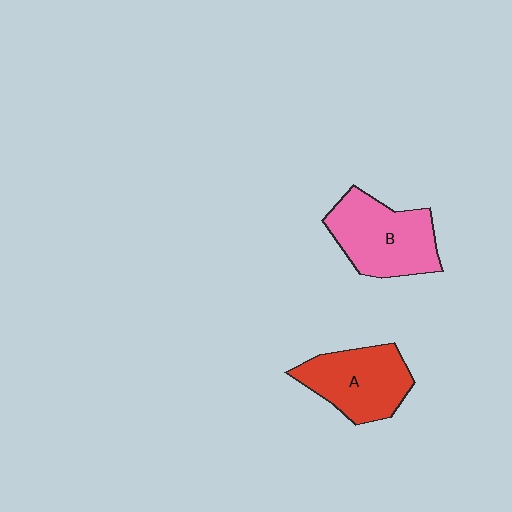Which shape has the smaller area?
Shape A (red).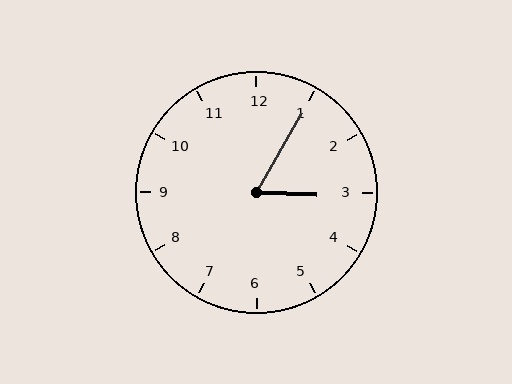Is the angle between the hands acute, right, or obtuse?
It is acute.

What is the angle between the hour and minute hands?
Approximately 62 degrees.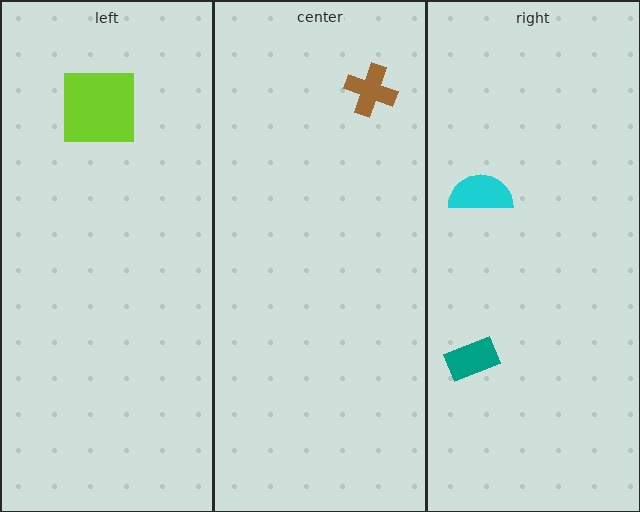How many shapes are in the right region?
2.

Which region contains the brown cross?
The center region.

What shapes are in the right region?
The teal rectangle, the cyan semicircle.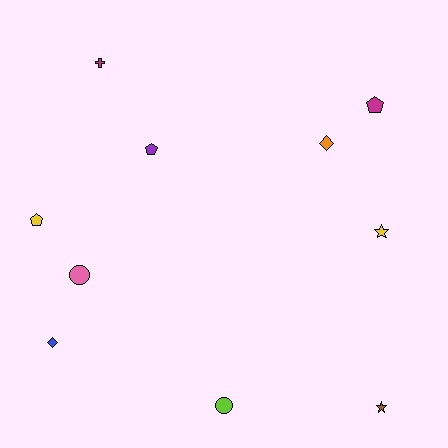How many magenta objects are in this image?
There are 2 magenta objects.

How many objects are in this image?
There are 10 objects.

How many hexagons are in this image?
There are no hexagons.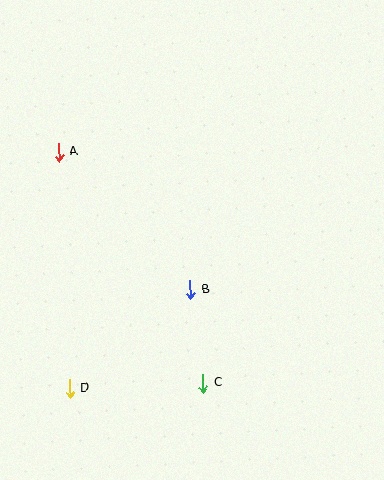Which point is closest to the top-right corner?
Point B is closest to the top-right corner.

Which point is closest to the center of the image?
Point B at (190, 290) is closest to the center.